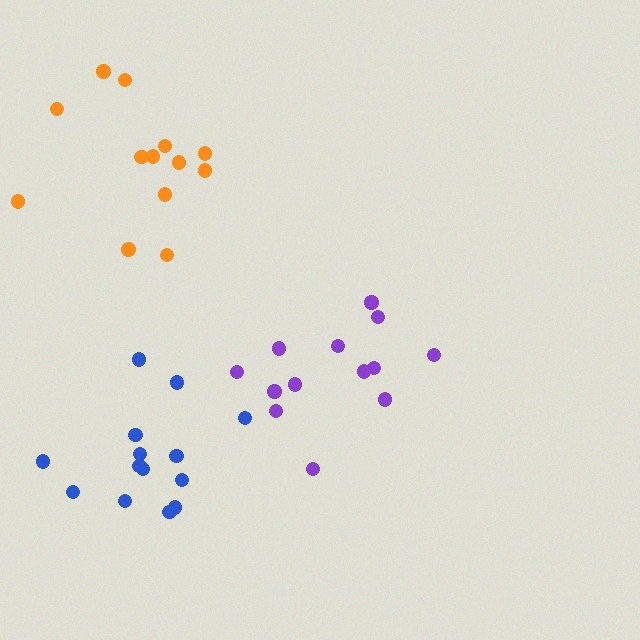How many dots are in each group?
Group 1: 13 dots, Group 2: 13 dots, Group 3: 14 dots (40 total).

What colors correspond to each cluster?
The clusters are colored: purple, orange, blue.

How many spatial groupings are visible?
There are 3 spatial groupings.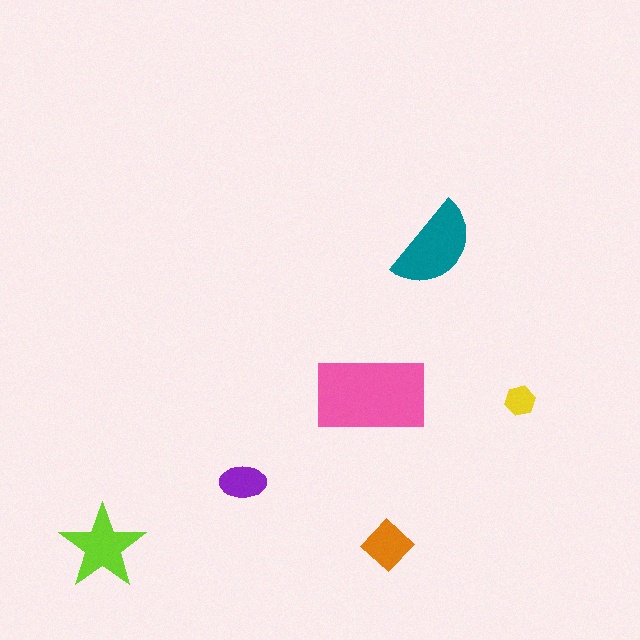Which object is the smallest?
The yellow hexagon.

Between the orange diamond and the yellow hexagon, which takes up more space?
The orange diamond.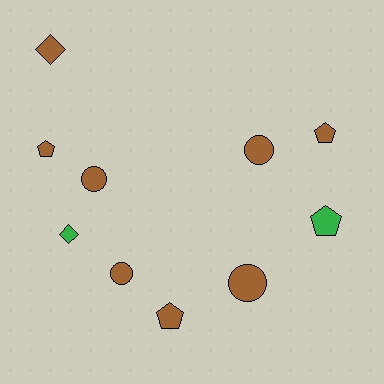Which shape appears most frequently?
Circle, with 4 objects.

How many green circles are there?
There are no green circles.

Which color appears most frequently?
Brown, with 8 objects.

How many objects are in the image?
There are 10 objects.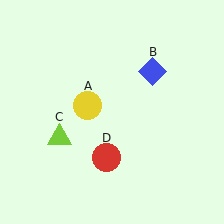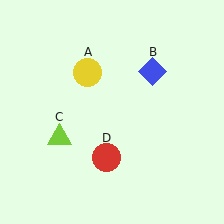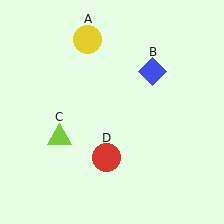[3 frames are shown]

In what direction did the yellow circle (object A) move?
The yellow circle (object A) moved up.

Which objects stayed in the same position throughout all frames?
Blue diamond (object B) and lime triangle (object C) and red circle (object D) remained stationary.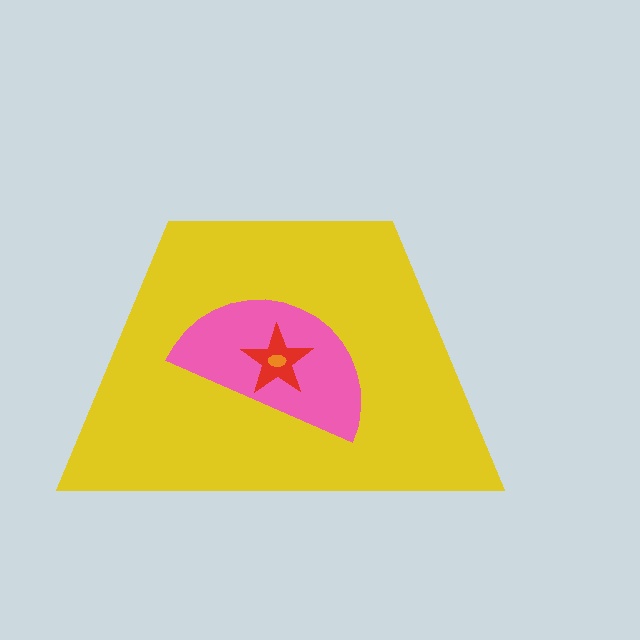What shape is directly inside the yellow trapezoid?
The pink semicircle.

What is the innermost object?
The orange ellipse.